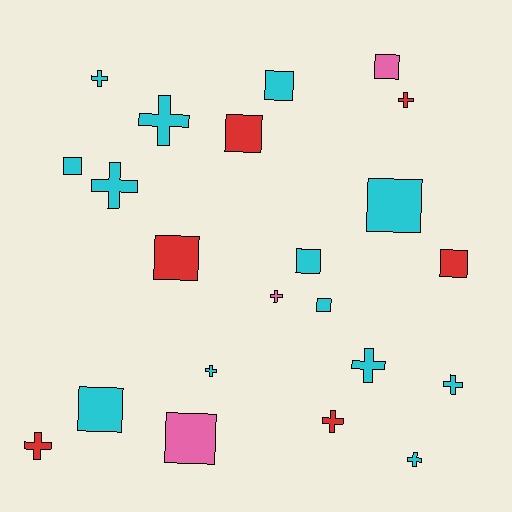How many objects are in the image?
There are 22 objects.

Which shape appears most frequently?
Square, with 11 objects.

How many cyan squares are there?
There are 6 cyan squares.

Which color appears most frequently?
Cyan, with 13 objects.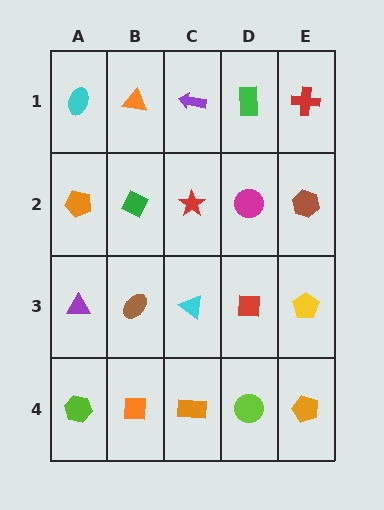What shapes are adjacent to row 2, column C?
A purple arrow (row 1, column C), a cyan triangle (row 3, column C), a green diamond (row 2, column B), a magenta circle (row 2, column D).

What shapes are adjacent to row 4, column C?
A cyan triangle (row 3, column C), an orange square (row 4, column B), a lime circle (row 4, column D).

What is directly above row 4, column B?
A brown ellipse.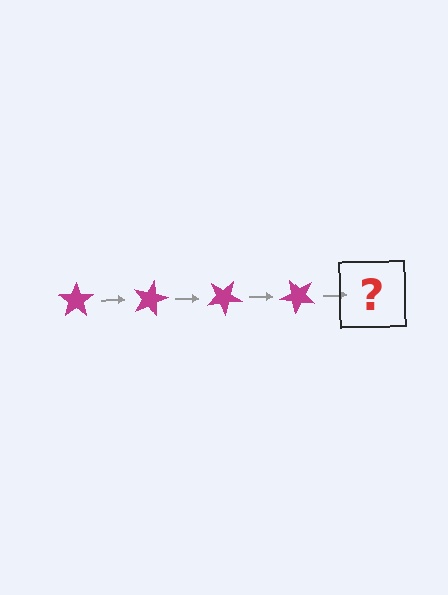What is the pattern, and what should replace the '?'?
The pattern is that the star rotates 15 degrees each step. The '?' should be a magenta star rotated 60 degrees.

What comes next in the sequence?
The next element should be a magenta star rotated 60 degrees.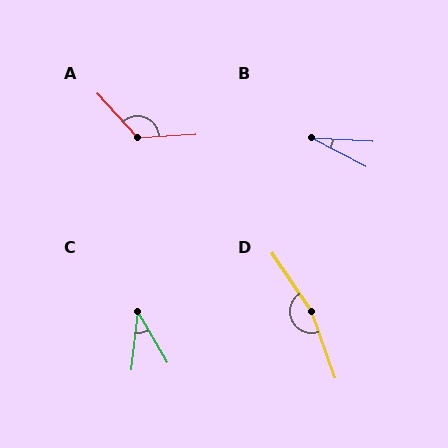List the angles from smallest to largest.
B (24°), C (36°), A (128°), D (166°).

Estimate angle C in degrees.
Approximately 36 degrees.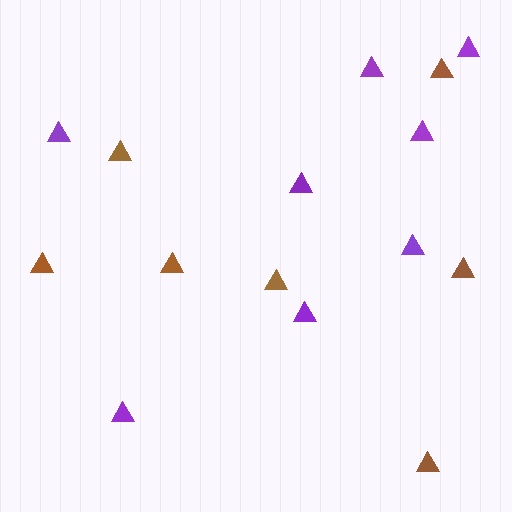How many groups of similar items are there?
There are 2 groups: one group of brown triangles (7) and one group of purple triangles (8).